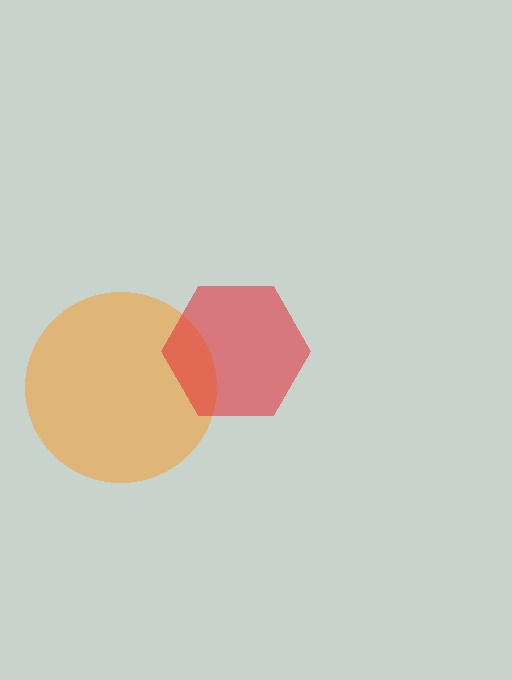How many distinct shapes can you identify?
There are 2 distinct shapes: an orange circle, a red hexagon.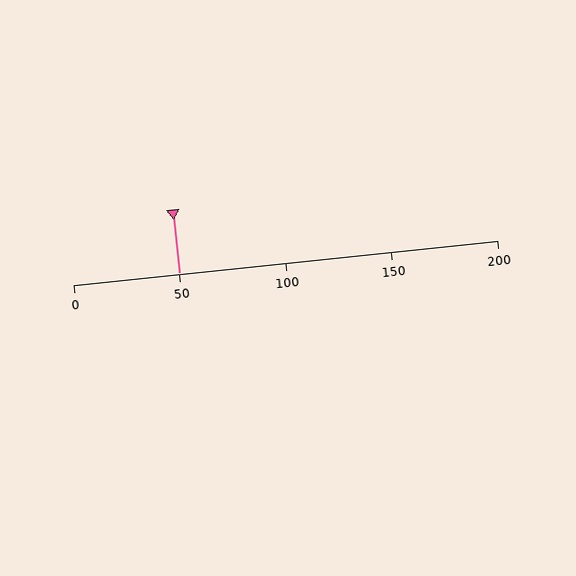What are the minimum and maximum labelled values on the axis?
The axis runs from 0 to 200.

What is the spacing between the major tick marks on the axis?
The major ticks are spaced 50 apart.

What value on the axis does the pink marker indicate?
The marker indicates approximately 50.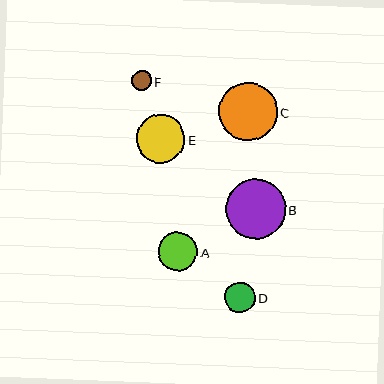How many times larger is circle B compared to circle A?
Circle B is approximately 1.5 times the size of circle A.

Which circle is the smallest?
Circle F is the smallest with a size of approximately 20 pixels.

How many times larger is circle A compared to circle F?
Circle A is approximately 1.9 times the size of circle F.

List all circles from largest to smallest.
From largest to smallest: B, C, E, A, D, F.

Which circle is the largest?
Circle B is the largest with a size of approximately 60 pixels.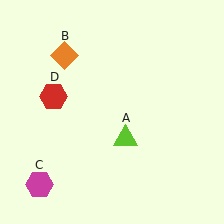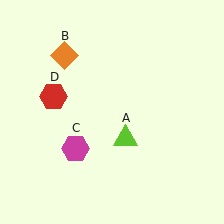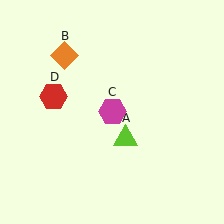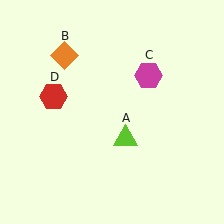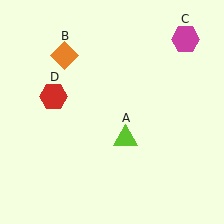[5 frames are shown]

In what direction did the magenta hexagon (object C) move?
The magenta hexagon (object C) moved up and to the right.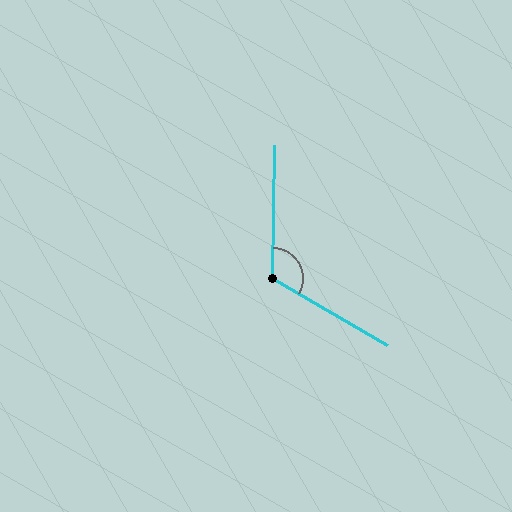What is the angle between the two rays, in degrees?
Approximately 119 degrees.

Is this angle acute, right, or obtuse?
It is obtuse.